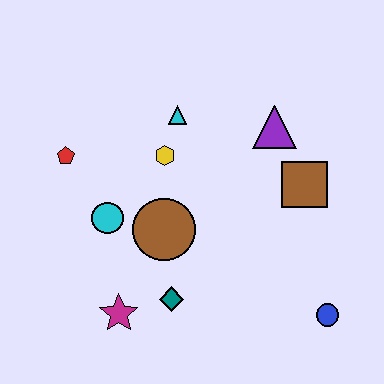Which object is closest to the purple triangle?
The brown square is closest to the purple triangle.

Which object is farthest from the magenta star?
The purple triangle is farthest from the magenta star.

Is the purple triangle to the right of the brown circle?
Yes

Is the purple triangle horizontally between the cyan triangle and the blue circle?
Yes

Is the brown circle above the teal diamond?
Yes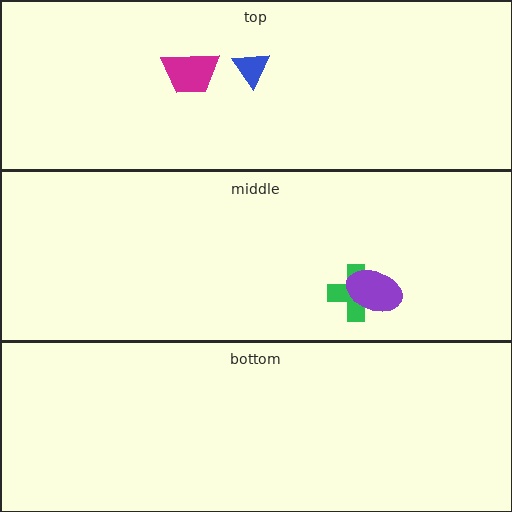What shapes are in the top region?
The blue triangle, the magenta trapezoid.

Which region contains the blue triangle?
The top region.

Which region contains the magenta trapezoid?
The top region.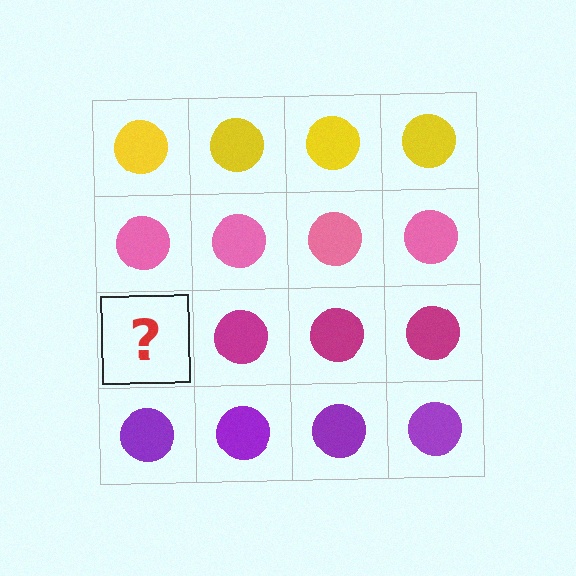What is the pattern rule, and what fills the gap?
The rule is that each row has a consistent color. The gap should be filled with a magenta circle.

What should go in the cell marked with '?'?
The missing cell should contain a magenta circle.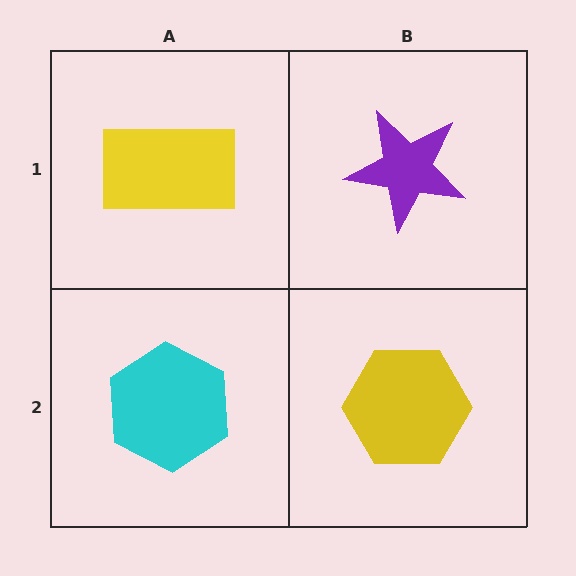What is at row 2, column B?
A yellow hexagon.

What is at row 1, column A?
A yellow rectangle.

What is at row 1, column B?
A purple star.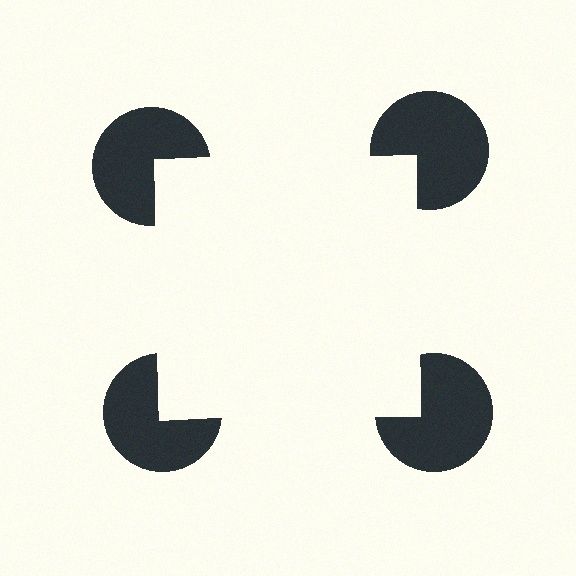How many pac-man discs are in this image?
There are 4 — one at each vertex of the illusory square.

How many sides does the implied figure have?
4 sides.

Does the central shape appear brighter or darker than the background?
It typically appears slightly brighter than the background, even though no actual brightness change is drawn.